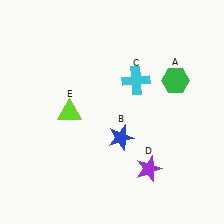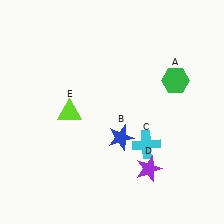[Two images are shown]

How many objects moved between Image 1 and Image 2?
1 object moved between the two images.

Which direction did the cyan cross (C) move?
The cyan cross (C) moved down.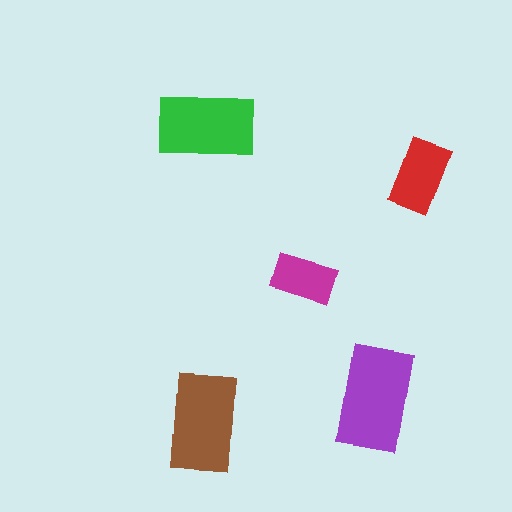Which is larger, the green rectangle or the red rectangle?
The green one.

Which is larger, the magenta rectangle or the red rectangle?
The red one.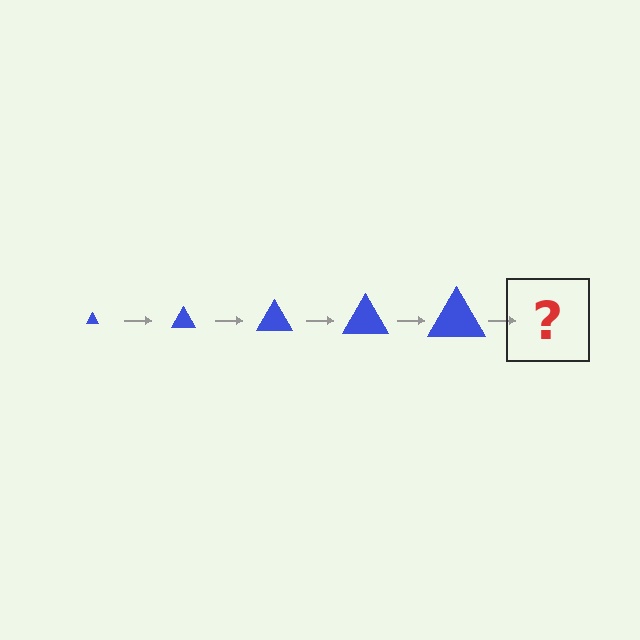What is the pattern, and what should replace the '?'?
The pattern is that the triangle gets progressively larger each step. The '?' should be a blue triangle, larger than the previous one.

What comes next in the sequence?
The next element should be a blue triangle, larger than the previous one.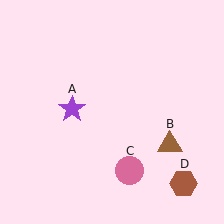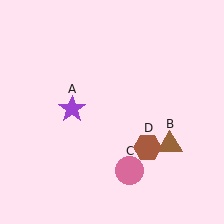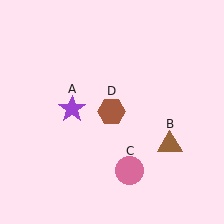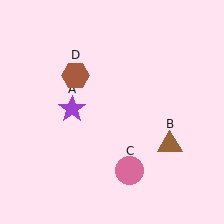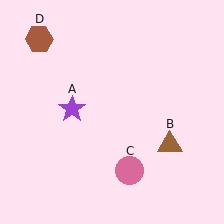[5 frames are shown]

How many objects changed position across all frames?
1 object changed position: brown hexagon (object D).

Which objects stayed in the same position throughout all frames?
Purple star (object A) and brown triangle (object B) and pink circle (object C) remained stationary.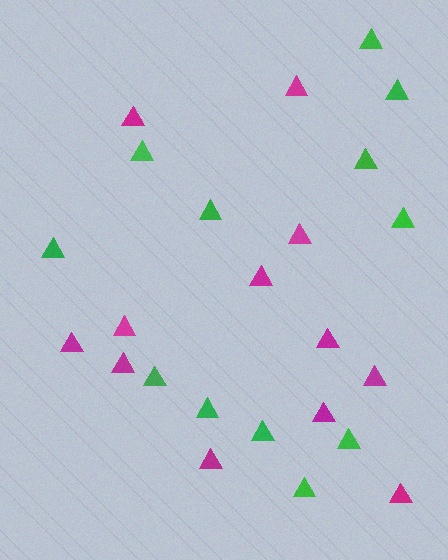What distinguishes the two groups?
There are 2 groups: one group of magenta triangles (12) and one group of green triangles (12).